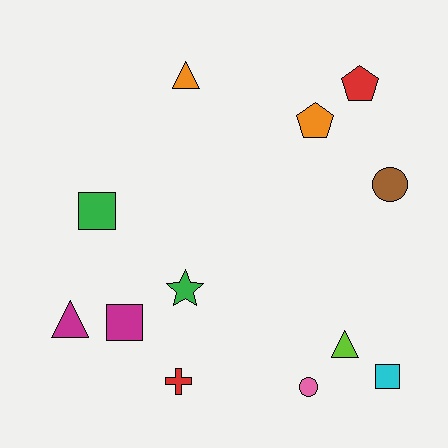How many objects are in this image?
There are 12 objects.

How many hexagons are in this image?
There are no hexagons.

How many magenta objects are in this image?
There are 2 magenta objects.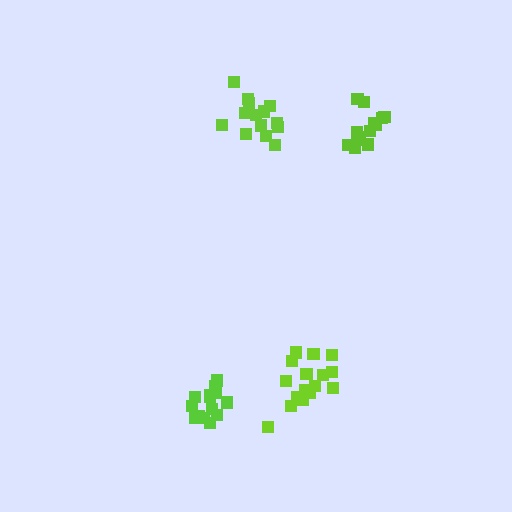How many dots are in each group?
Group 1: 14 dots, Group 2: 14 dots, Group 3: 16 dots, Group 4: 14 dots (58 total).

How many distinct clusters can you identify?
There are 4 distinct clusters.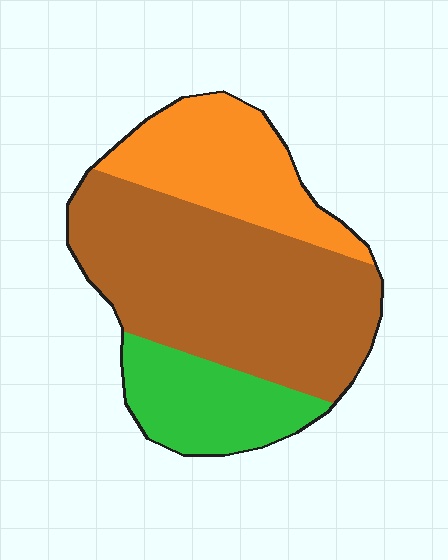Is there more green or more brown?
Brown.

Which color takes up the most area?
Brown, at roughly 55%.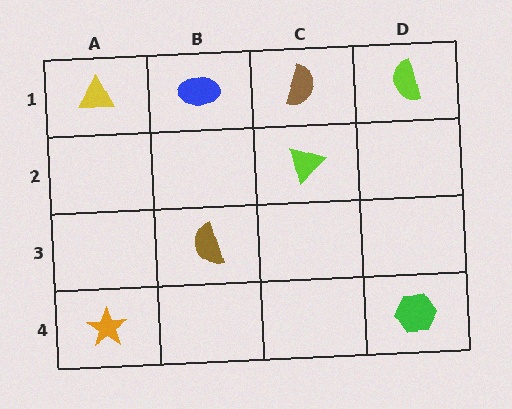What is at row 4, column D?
A green hexagon.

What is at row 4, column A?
An orange star.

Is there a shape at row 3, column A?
No, that cell is empty.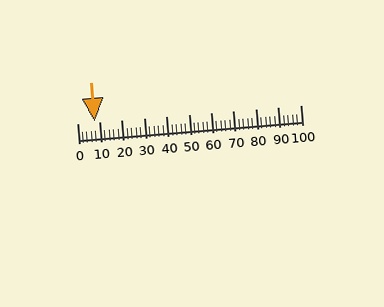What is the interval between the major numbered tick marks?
The major tick marks are spaced 10 units apart.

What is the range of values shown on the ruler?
The ruler shows values from 0 to 100.